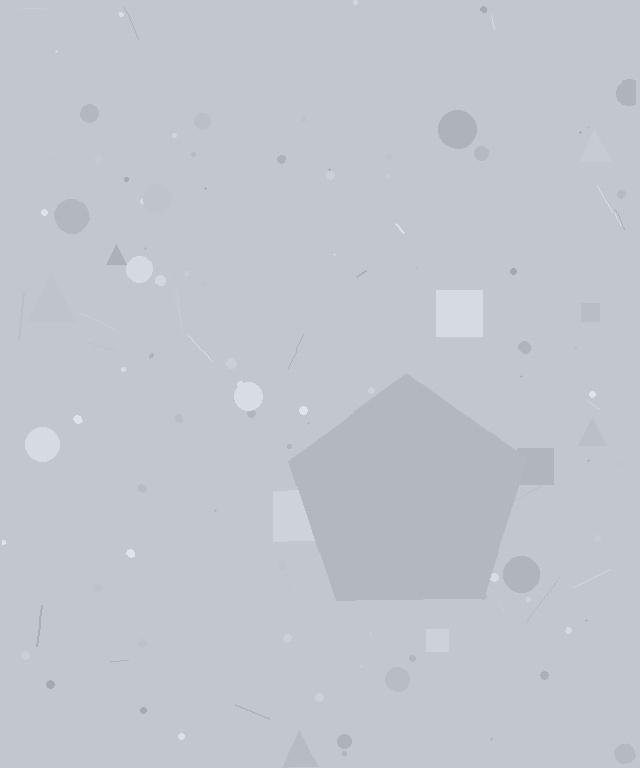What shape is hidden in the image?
A pentagon is hidden in the image.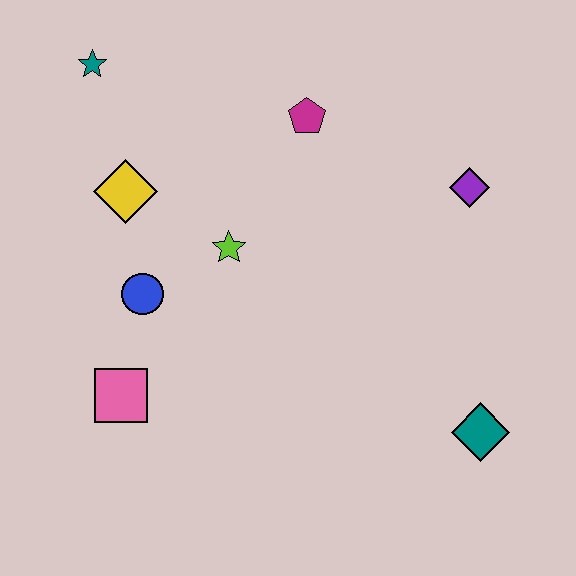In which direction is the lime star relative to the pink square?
The lime star is above the pink square.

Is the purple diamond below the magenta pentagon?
Yes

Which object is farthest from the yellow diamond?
The teal diamond is farthest from the yellow diamond.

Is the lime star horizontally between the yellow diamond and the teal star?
No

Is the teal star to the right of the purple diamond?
No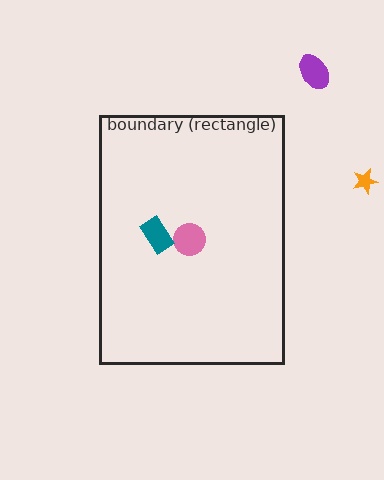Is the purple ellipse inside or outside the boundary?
Outside.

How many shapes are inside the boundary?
2 inside, 2 outside.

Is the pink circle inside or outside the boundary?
Inside.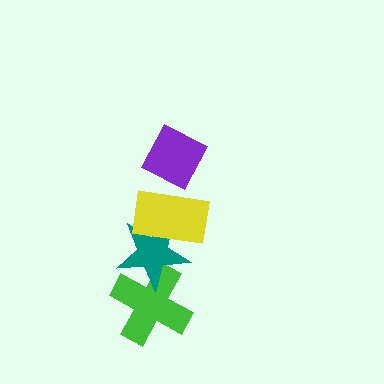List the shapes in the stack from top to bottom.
From top to bottom: the purple diamond, the yellow rectangle, the teal star, the green cross.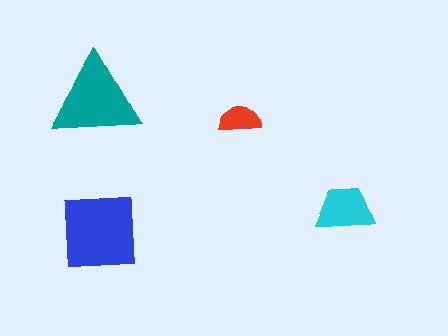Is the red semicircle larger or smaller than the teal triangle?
Smaller.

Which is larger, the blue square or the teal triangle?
The blue square.